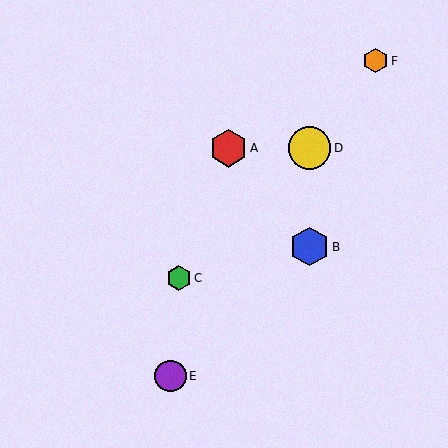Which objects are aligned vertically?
Objects B, D are aligned vertically.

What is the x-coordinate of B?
Object B is at x≈309.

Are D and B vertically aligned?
Yes, both are at x≈309.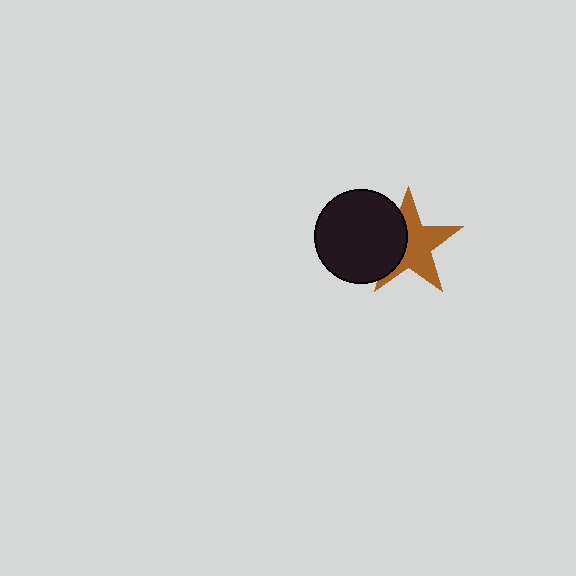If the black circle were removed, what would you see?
You would see the complete brown star.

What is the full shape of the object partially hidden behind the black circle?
The partially hidden object is a brown star.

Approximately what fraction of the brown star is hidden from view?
Roughly 37% of the brown star is hidden behind the black circle.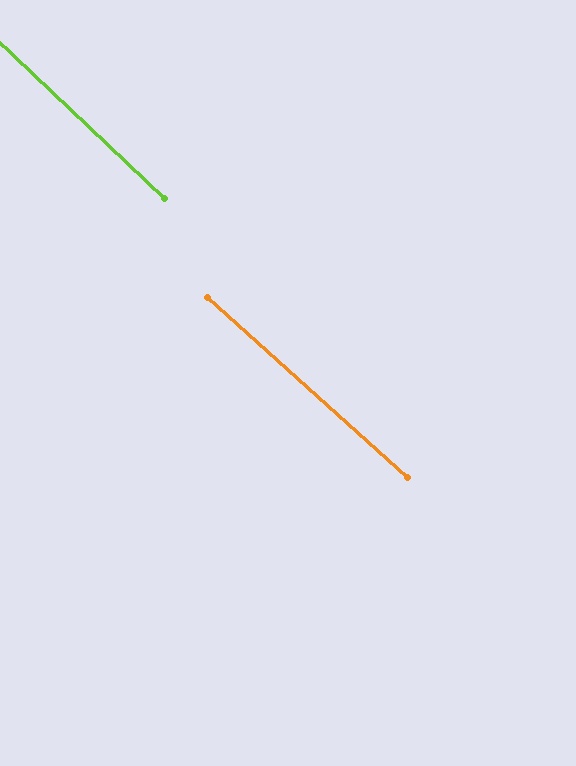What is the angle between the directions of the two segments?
Approximately 1 degree.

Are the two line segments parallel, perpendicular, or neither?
Parallel — their directions differ by only 1.2°.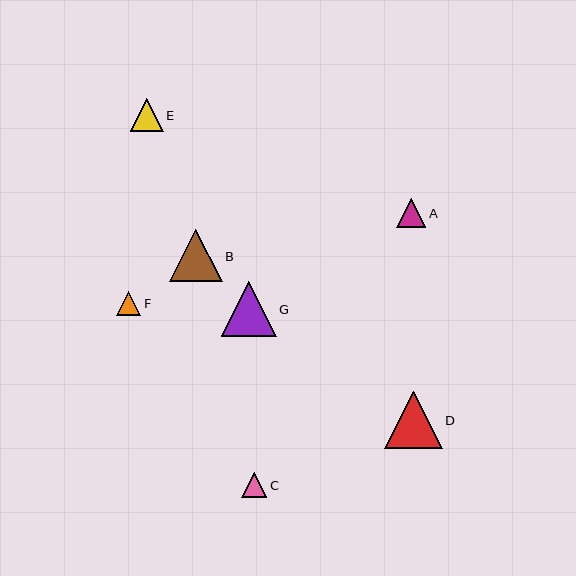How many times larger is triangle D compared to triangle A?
Triangle D is approximately 1.9 times the size of triangle A.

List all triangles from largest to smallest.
From largest to smallest: D, G, B, E, A, C, F.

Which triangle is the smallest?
Triangle F is the smallest with a size of approximately 24 pixels.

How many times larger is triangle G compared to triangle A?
Triangle G is approximately 1.9 times the size of triangle A.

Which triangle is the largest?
Triangle D is the largest with a size of approximately 57 pixels.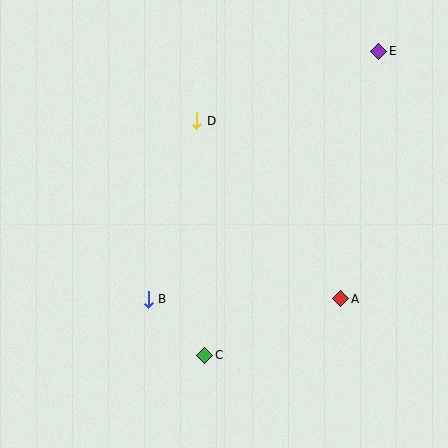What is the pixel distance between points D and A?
The distance between D and A is 229 pixels.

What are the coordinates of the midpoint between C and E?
The midpoint between C and E is at (292, 203).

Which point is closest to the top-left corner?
Point D is closest to the top-left corner.